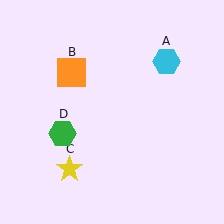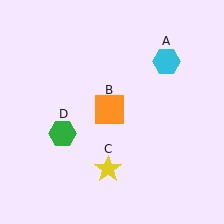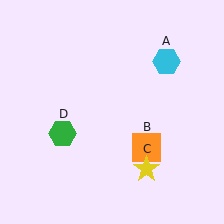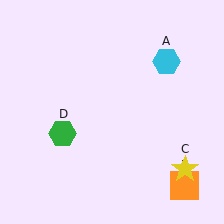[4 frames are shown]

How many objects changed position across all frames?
2 objects changed position: orange square (object B), yellow star (object C).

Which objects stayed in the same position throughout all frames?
Cyan hexagon (object A) and green hexagon (object D) remained stationary.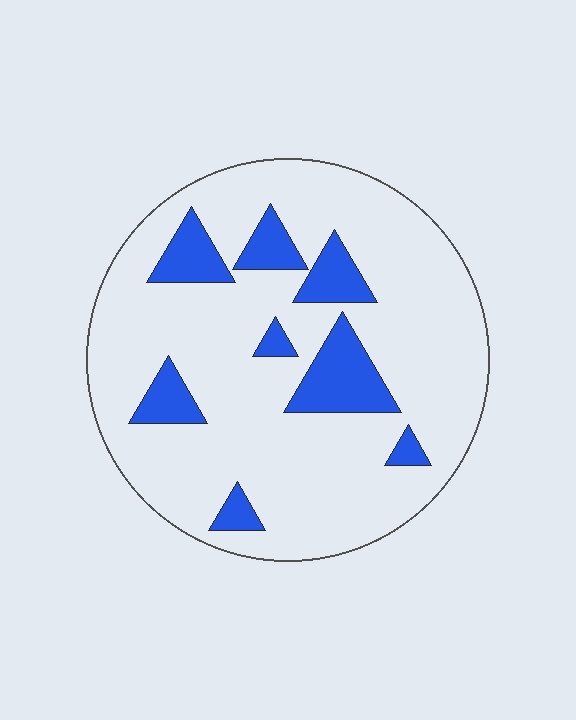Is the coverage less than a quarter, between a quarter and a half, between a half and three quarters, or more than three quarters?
Less than a quarter.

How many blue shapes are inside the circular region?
8.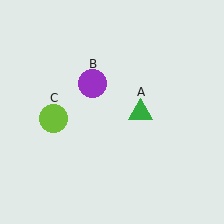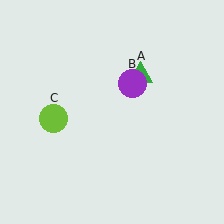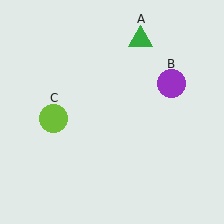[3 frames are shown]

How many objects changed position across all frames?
2 objects changed position: green triangle (object A), purple circle (object B).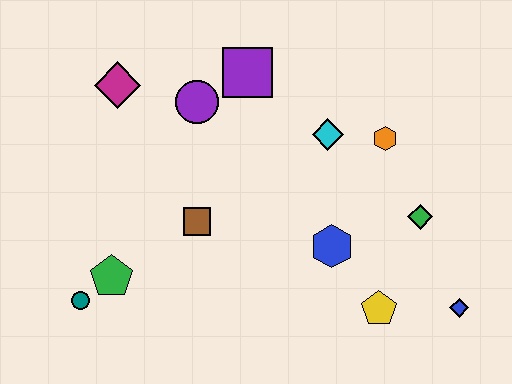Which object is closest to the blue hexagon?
The yellow pentagon is closest to the blue hexagon.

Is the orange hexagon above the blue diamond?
Yes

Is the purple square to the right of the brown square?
Yes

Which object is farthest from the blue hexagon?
The magenta diamond is farthest from the blue hexagon.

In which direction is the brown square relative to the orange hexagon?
The brown square is to the left of the orange hexagon.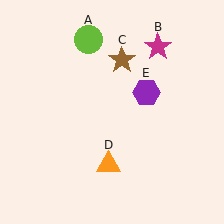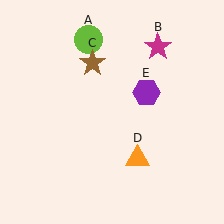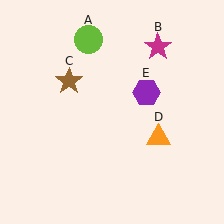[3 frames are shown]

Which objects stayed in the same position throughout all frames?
Lime circle (object A) and magenta star (object B) and purple hexagon (object E) remained stationary.